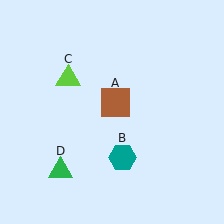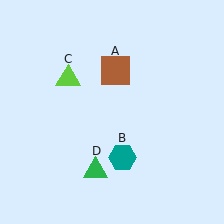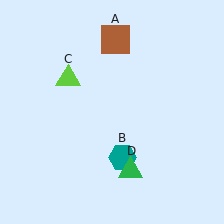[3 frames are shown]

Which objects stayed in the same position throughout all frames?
Teal hexagon (object B) and lime triangle (object C) remained stationary.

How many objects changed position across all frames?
2 objects changed position: brown square (object A), green triangle (object D).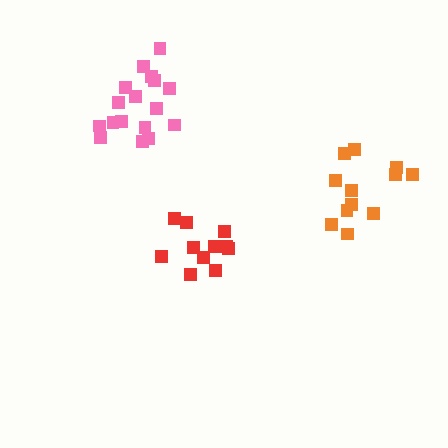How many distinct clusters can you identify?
There are 3 distinct clusters.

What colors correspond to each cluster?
The clusters are colored: red, orange, pink.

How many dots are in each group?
Group 1: 11 dots, Group 2: 12 dots, Group 3: 17 dots (40 total).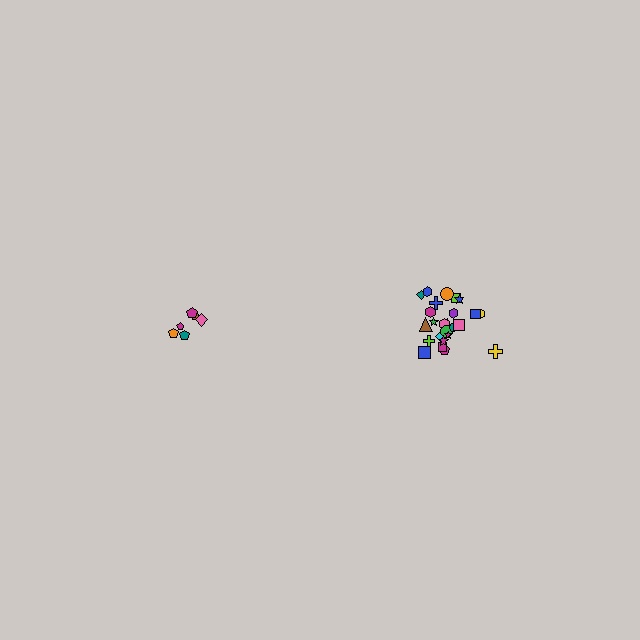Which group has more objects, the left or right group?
The right group.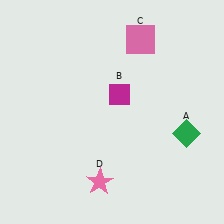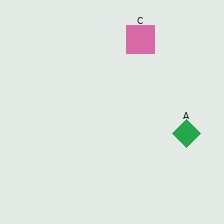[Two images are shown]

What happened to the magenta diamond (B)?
The magenta diamond (B) was removed in Image 2. It was in the top-right area of Image 1.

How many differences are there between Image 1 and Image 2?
There are 2 differences between the two images.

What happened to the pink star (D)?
The pink star (D) was removed in Image 2. It was in the bottom-left area of Image 1.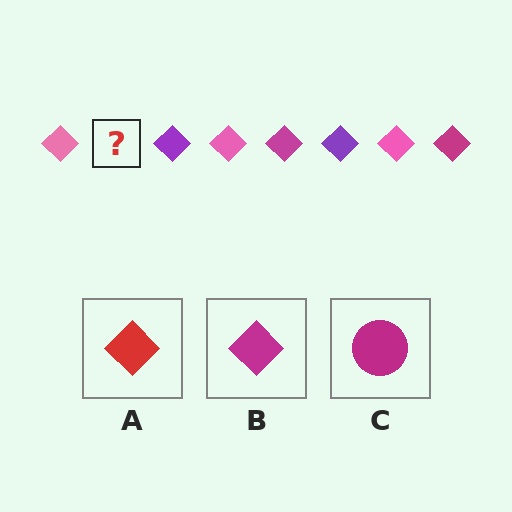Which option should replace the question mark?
Option B.